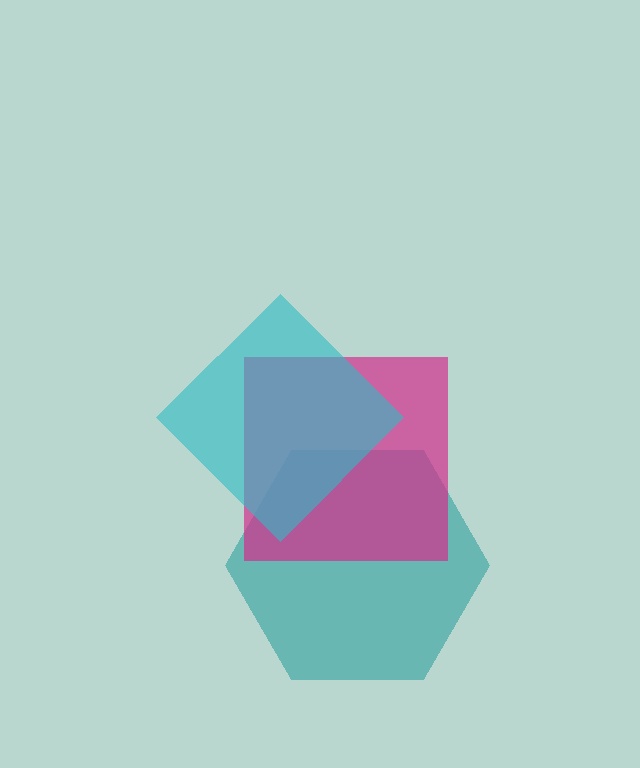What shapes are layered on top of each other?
The layered shapes are: a teal hexagon, a magenta square, a cyan diamond.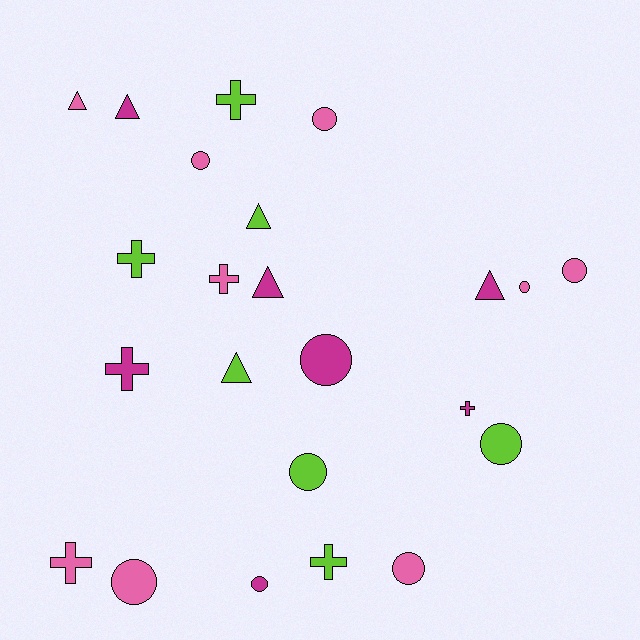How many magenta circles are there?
There are 2 magenta circles.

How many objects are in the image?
There are 23 objects.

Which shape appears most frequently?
Circle, with 10 objects.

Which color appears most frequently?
Pink, with 9 objects.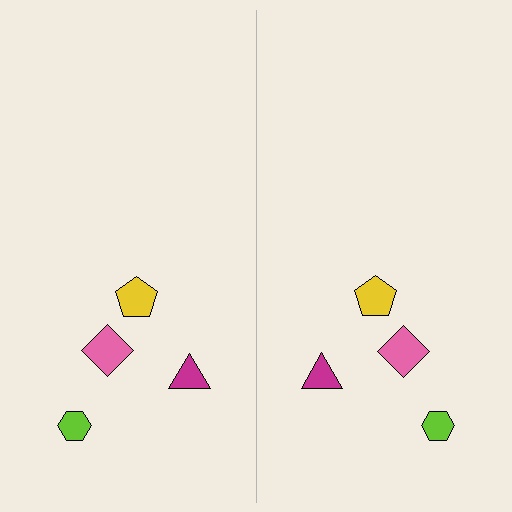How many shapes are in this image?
There are 8 shapes in this image.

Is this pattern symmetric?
Yes, this pattern has bilateral (reflection) symmetry.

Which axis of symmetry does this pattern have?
The pattern has a vertical axis of symmetry running through the center of the image.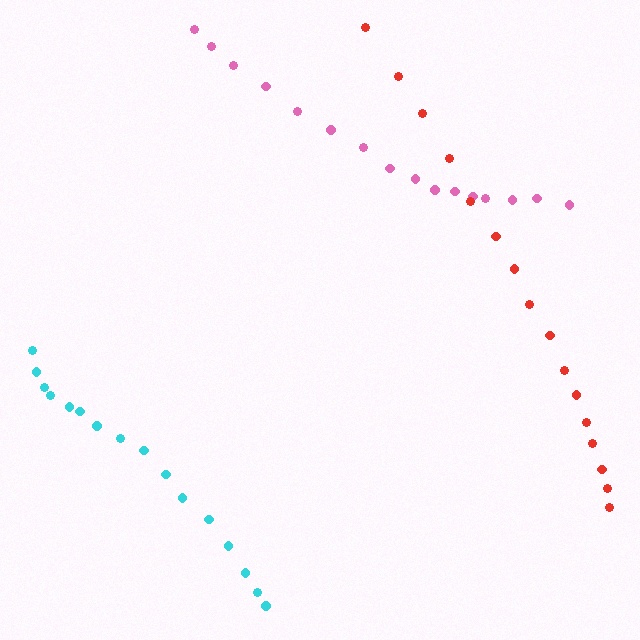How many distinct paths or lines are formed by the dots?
There are 3 distinct paths.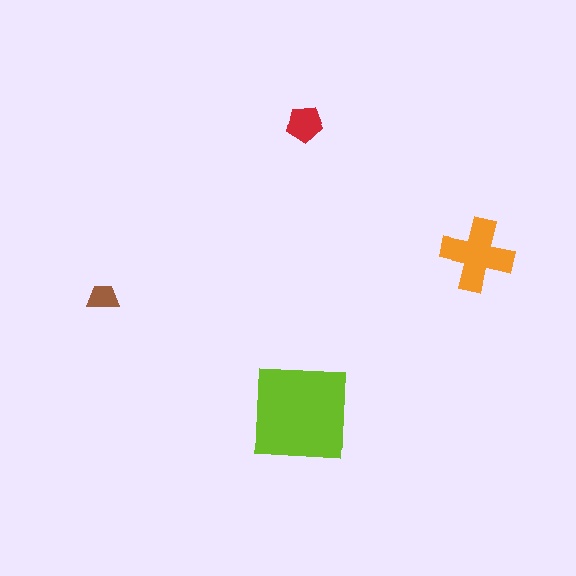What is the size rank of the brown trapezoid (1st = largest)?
4th.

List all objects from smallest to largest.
The brown trapezoid, the red pentagon, the orange cross, the lime square.